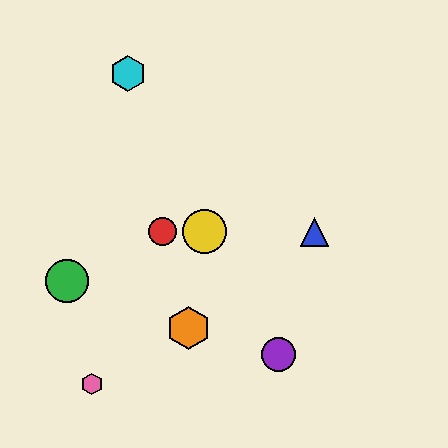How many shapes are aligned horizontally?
3 shapes (the red circle, the blue triangle, the yellow circle) are aligned horizontally.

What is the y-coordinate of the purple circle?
The purple circle is at y≈354.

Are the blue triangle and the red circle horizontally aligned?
Yes, both are at y≈232.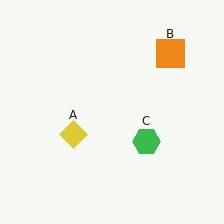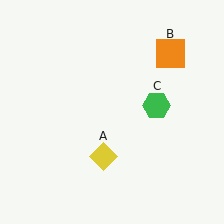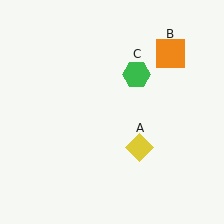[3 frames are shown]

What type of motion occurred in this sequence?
The yellow diamond (object A), green hexagon (object C) rotated counterclockwise around the center of the scene.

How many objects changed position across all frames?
2 objects changed position: yellow diamond (object A), green hexagon (object C).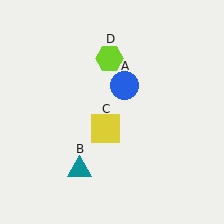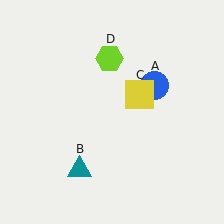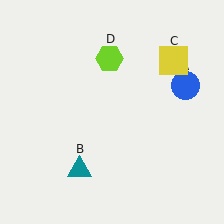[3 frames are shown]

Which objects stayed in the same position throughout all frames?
Teal triangle (object B) and lime hexagon (object D) remained stationary.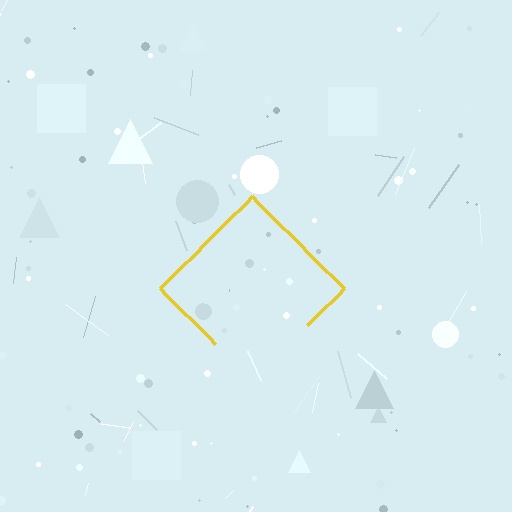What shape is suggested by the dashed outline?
The dashed outline suggests a diamond.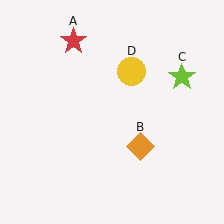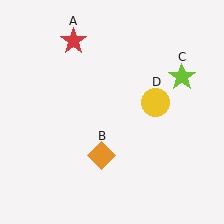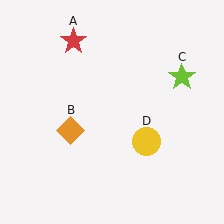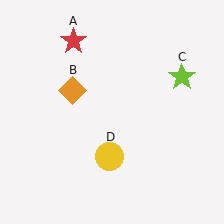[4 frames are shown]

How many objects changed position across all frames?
2 objects changed position: orange diamond (object B), yellow circle (object D).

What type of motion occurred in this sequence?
The orange diamond (object B), yellow circle (object D) rotated clockwise around the center of the scene.